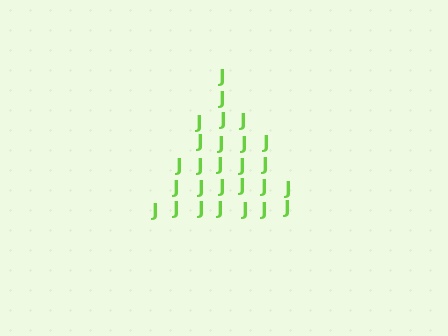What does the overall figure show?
The overall figure shows a triangle.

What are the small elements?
The small elements are letter J's.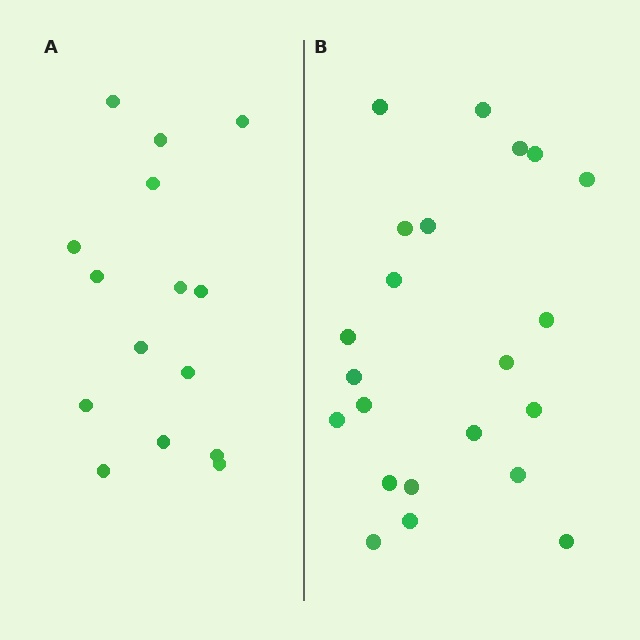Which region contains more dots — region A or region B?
Region B (the right region) has more dots.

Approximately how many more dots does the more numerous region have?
Region B has roughly 8 or so more dots than region A.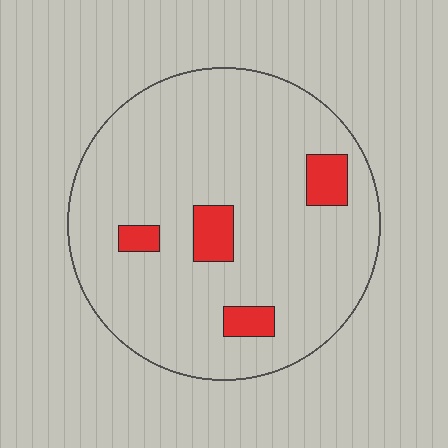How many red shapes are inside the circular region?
4.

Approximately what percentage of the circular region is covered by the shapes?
Approximately 10%.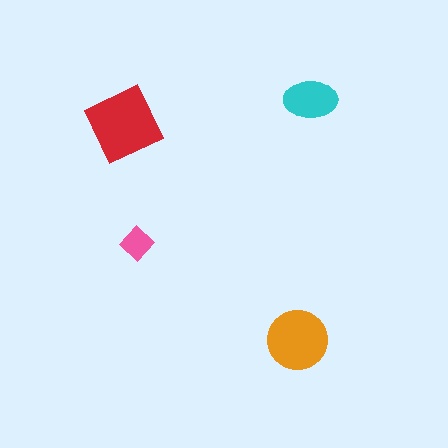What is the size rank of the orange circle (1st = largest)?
2nd.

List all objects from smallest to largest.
The pink diamond, the cyan ellipse, the orange circle, the red diamond.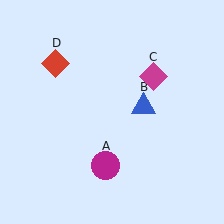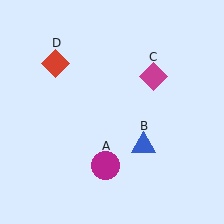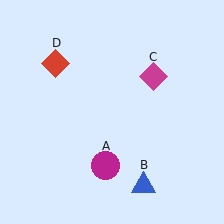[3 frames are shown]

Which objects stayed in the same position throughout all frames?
Magenta circle (object A) and magenta diamond (object C) and red diamond (object D) remained stationary.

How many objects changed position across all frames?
1 object changed position: blue triangle (object B).